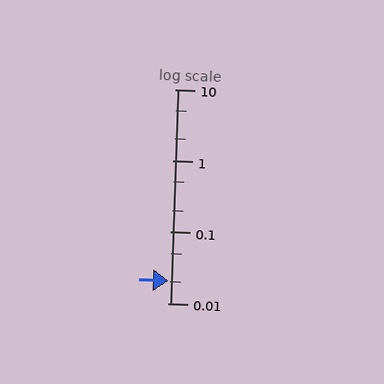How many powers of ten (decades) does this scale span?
The scale spans 3 decades, from 0.01 to 10.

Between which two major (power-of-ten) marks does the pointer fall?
The pointer is between 0.01 and 0.1.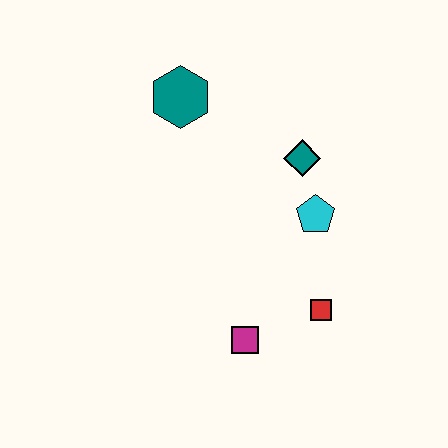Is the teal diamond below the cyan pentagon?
No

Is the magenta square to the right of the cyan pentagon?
No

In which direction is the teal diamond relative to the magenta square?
The teal diamond is above the magenta square.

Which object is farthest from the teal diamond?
The magenta square is farthest from the teal diamond.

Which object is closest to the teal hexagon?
The teal diamond is closest to the teal hexagon.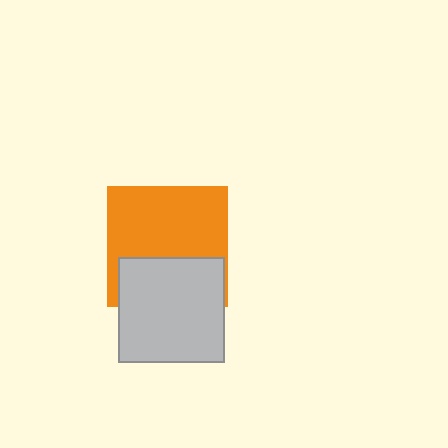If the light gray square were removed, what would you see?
You would see the complete orange square.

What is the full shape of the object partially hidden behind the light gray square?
The partially hidden object is an orange square.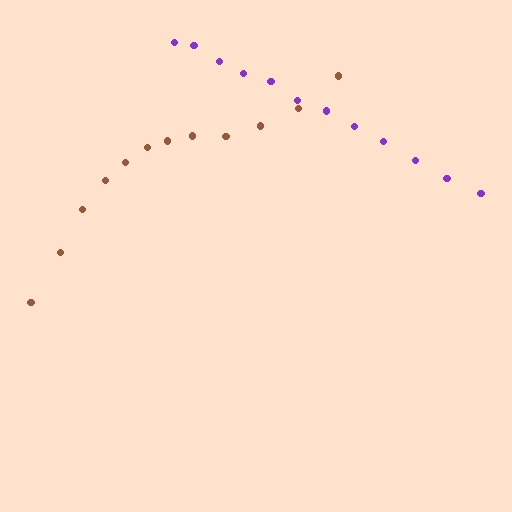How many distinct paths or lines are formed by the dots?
There are 2 distinct paths.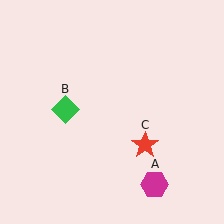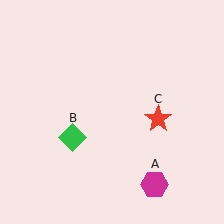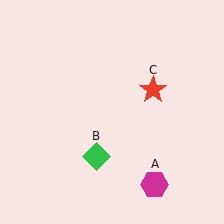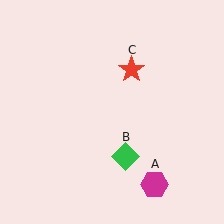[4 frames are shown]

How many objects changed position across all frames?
2 objects changed position: green diamond (object B), red star (object C).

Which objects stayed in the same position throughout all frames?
Magenta hexagon (object A) remained stationary.